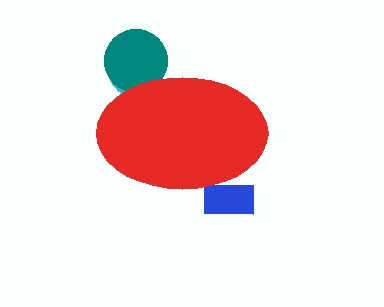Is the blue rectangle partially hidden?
Yes, the blue rectangle is partially hidden behind the red ellipse.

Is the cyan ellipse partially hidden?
Yes, the cyan ellipse is partially hidden behind the red ellipse.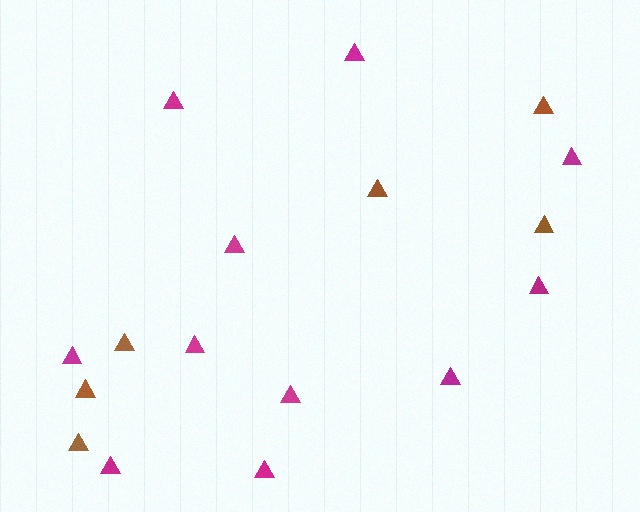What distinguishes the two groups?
There are 2 groups: one group of brown triangles (6) and one group of magenta triangles (11).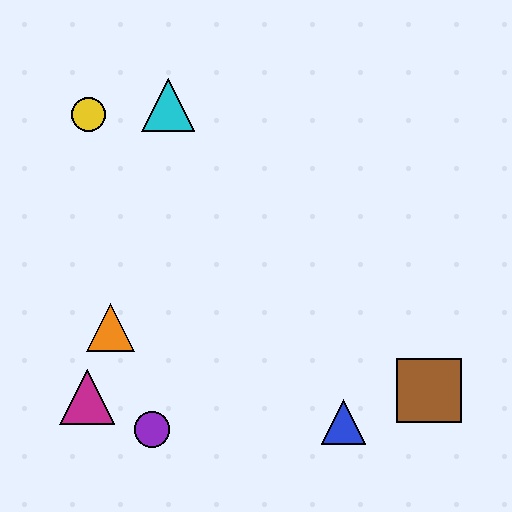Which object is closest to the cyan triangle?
The yellow circle is closest to the cyan triangle.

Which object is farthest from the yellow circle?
The brown square is farthest from the yellow circle.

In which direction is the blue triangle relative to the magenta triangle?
The blue triangle is to the right of the magenta triangle.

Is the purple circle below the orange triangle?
Yes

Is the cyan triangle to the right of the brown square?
No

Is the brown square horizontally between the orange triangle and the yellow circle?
No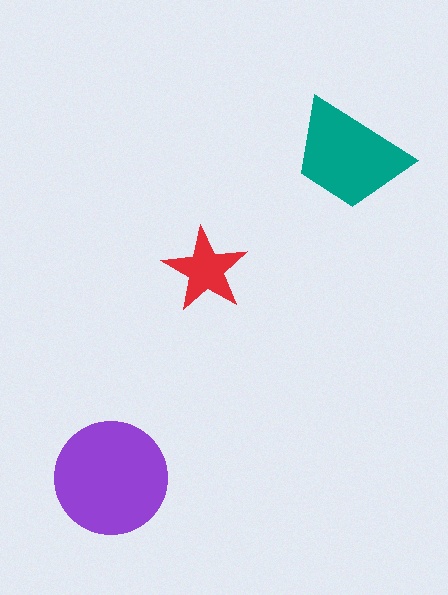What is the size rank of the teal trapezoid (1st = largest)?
2nd.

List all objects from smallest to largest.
The red star, the teal trapezoid, the purple circle.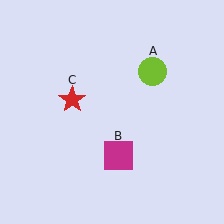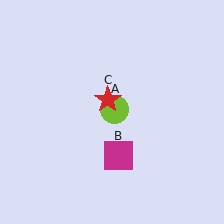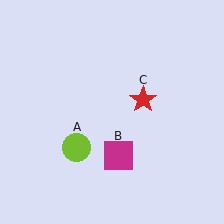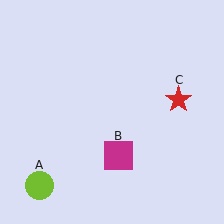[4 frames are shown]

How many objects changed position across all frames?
2 objects changed position: lime circle (object A), red star (object C).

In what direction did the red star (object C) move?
The red star (object C) moved right.